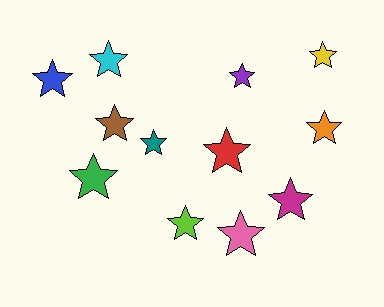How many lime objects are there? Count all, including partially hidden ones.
There is 1 lime object.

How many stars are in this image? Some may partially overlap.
There are 12 stars.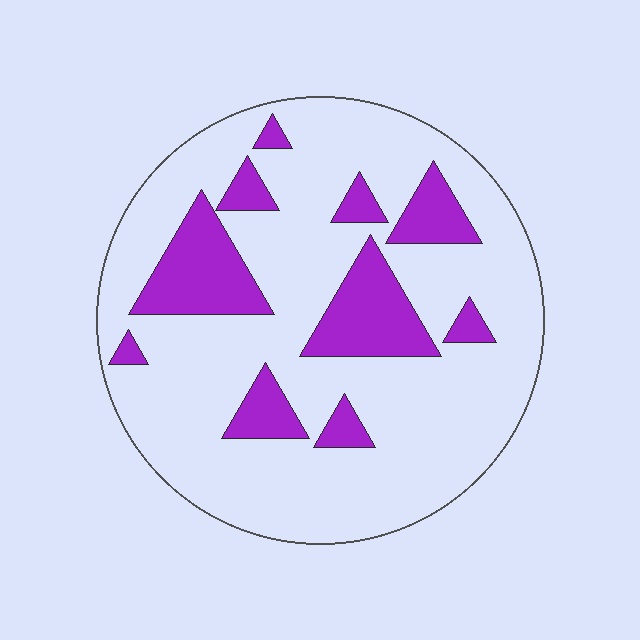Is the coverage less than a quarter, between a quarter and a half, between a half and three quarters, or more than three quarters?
Less than a quarter.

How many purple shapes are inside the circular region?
10.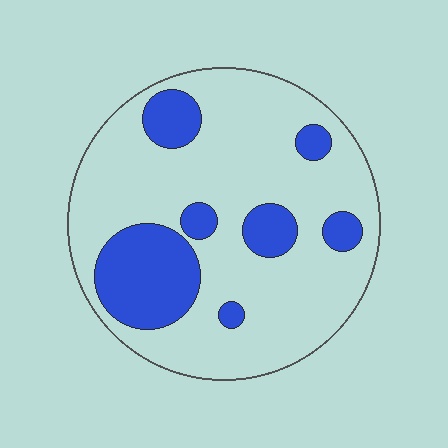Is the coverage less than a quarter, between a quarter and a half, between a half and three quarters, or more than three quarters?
Less than a quarter.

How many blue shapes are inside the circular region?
7.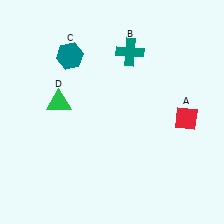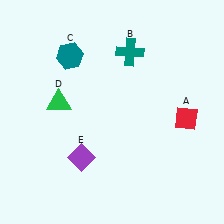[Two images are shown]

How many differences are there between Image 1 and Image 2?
There is 1 difference between the two images.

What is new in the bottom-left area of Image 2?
A purple diamond (E) was added in the bottom-left area of Image 2.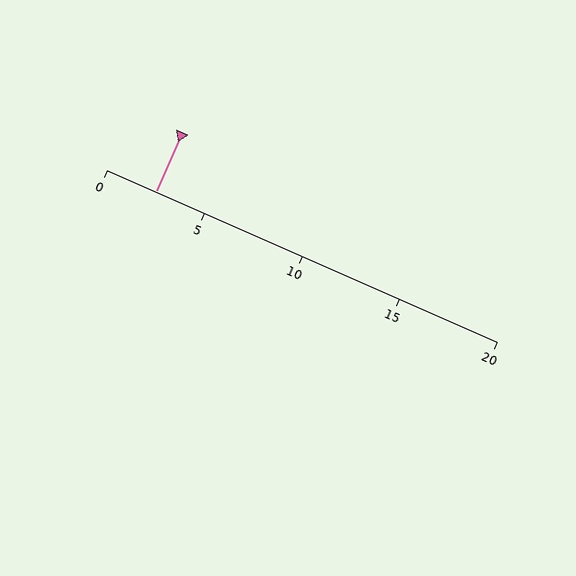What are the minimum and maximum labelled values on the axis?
The axis runs from 0 to 20.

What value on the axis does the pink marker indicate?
The marker indicates approximately 2.5.